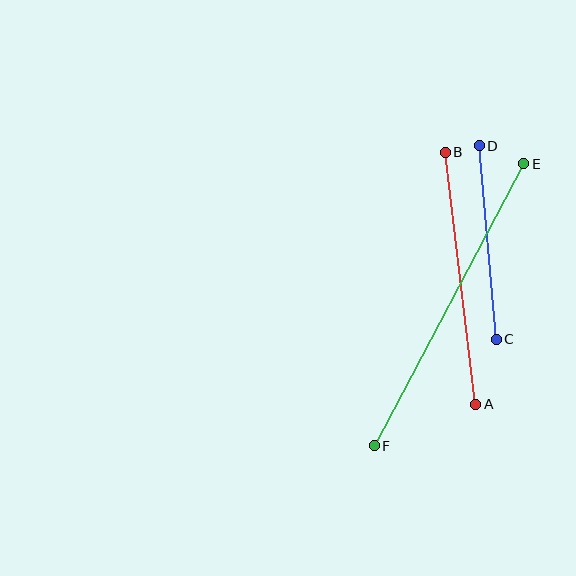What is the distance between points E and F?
The distance is approximately 319 pixels.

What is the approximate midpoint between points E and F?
The midpoint is at approximately (449, 305) pixels.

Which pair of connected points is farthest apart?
Points E and F are farthest apart.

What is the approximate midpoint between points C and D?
The midpoint is at approximately (488, 243) pixels.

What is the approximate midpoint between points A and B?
The midpoint is at approximately (461, 278) pixels.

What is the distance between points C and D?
The distance is approximately 194 pixels.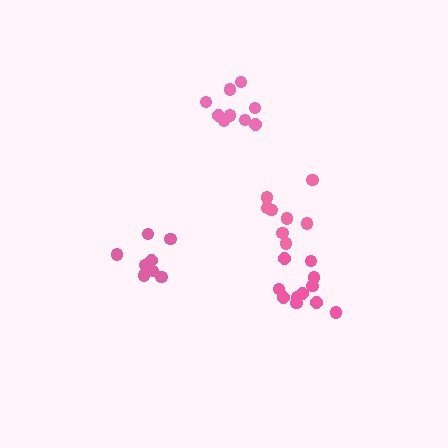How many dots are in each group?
Group 1: 11 dots, Group 2: 8 dots, Group 3: 9 dots, Group 4: 8 dots (36 total).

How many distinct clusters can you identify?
There are 4 distinct clusters.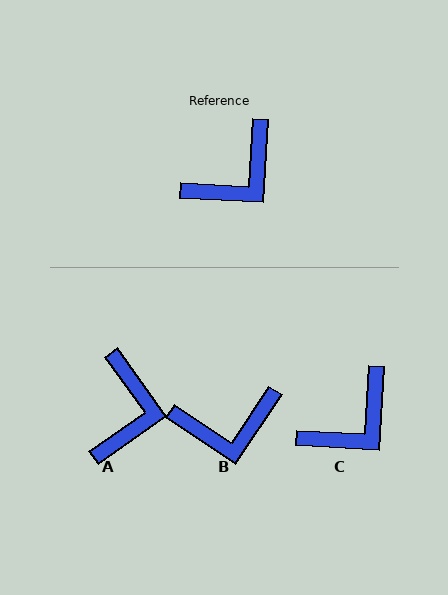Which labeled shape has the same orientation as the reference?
C.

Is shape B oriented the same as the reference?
No, it is off by about 31 degrees.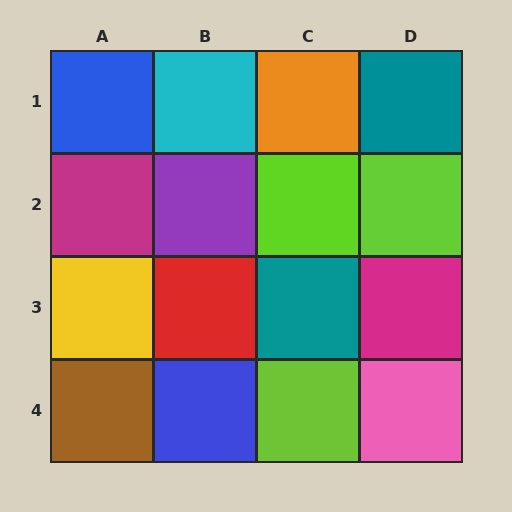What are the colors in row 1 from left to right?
Blue, cyan, orange, teal.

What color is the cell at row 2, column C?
Lime.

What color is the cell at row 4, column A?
Brown.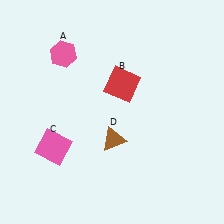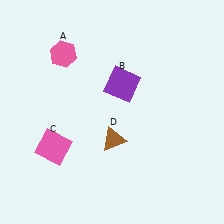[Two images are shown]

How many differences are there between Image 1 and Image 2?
There is 1 difference between the two images.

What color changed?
The square (B) changed from red in Image 1 to purple in Image 2.